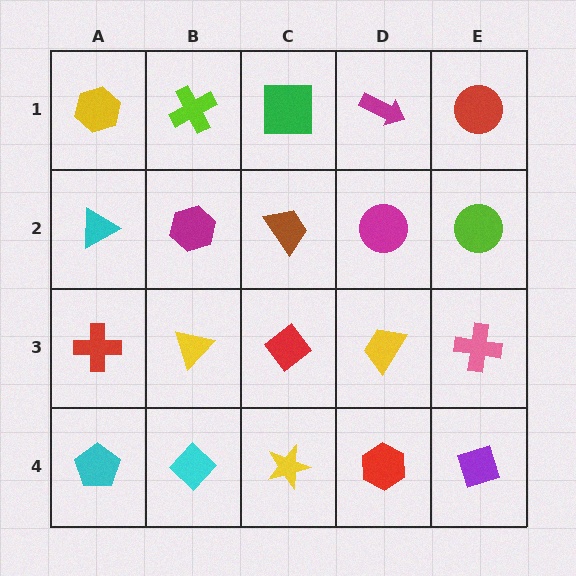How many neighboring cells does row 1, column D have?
3.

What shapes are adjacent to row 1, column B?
A magenta hexagon (row 2, column B), a yellow hexagon (row 1, column A), a green square (row 1, column C).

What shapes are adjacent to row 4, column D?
A yellow trapezoid (row 3, column D), a yellow star (row 4, column C), a purple diamond (row 4, column E).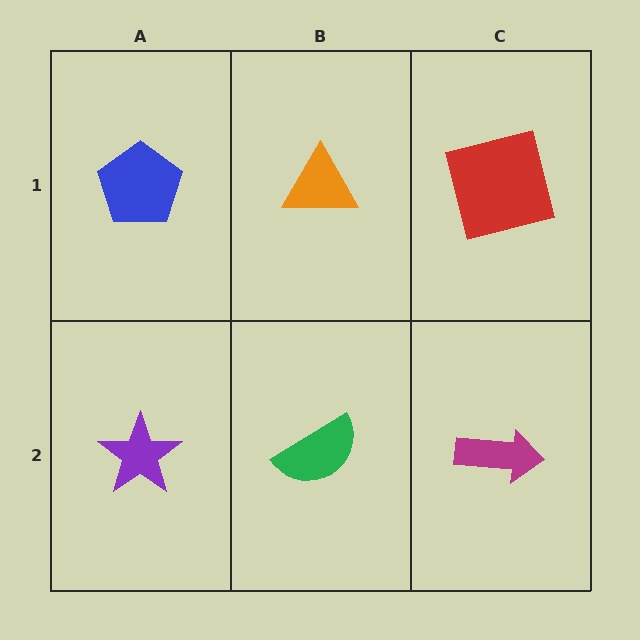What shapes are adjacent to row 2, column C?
A red square (row 1, column C), a green semicircle (row 2, column B).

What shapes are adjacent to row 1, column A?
A purple star (row 2, column A), an orange triangle (row 1, column B).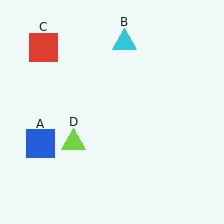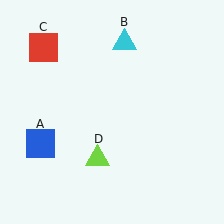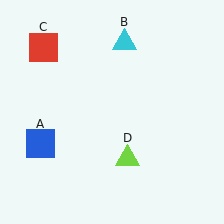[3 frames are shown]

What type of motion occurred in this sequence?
The lime triangle (object D) rotated counterclockwise around the center of the scene.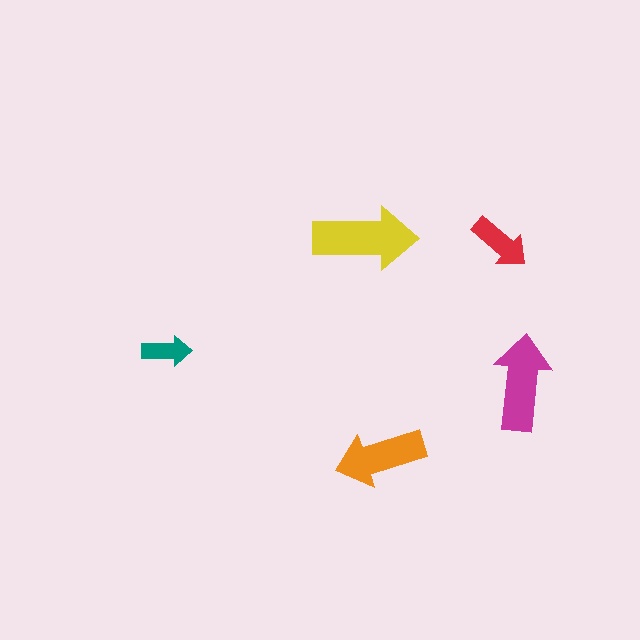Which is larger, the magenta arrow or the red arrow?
The magenta one.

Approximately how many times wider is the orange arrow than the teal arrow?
About 2 times wider.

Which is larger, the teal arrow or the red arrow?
The red one.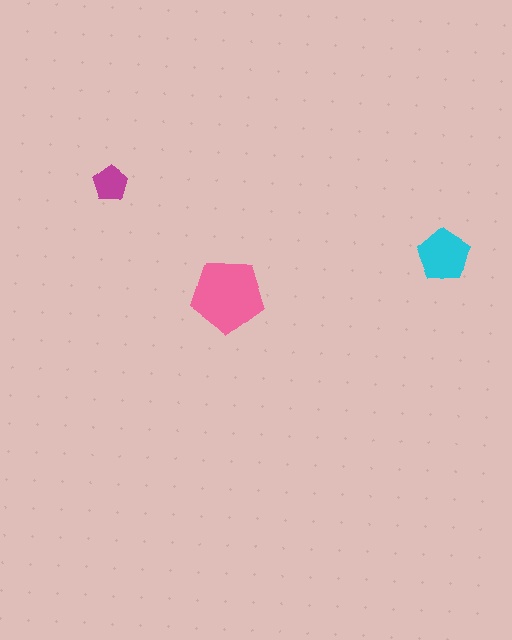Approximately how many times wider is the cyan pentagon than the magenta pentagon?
About 1.5 times wider.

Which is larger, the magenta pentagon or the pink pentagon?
The pink one.